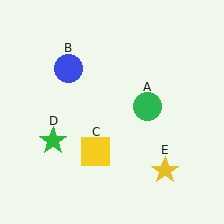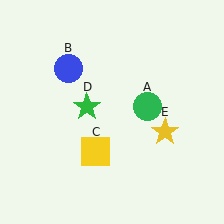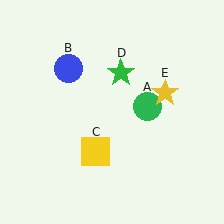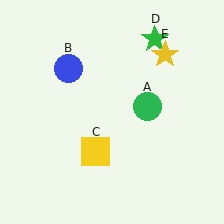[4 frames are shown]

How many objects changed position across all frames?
2 objects changed position: green star (object D), yellow star (object E).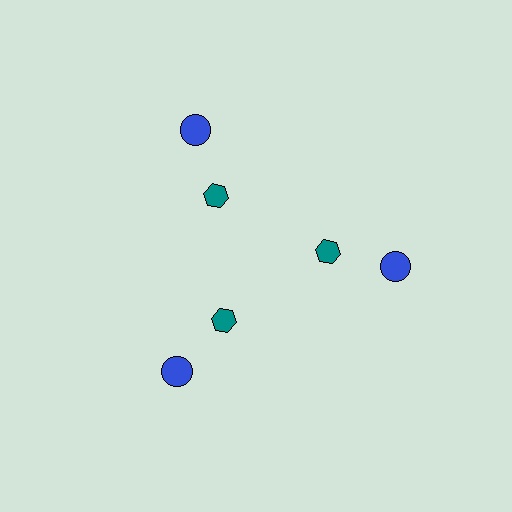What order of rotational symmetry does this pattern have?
This pattern has 3-fold rotational symmetry.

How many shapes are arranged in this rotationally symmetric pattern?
There are 6 shapes, arranged in 3 groups of 2.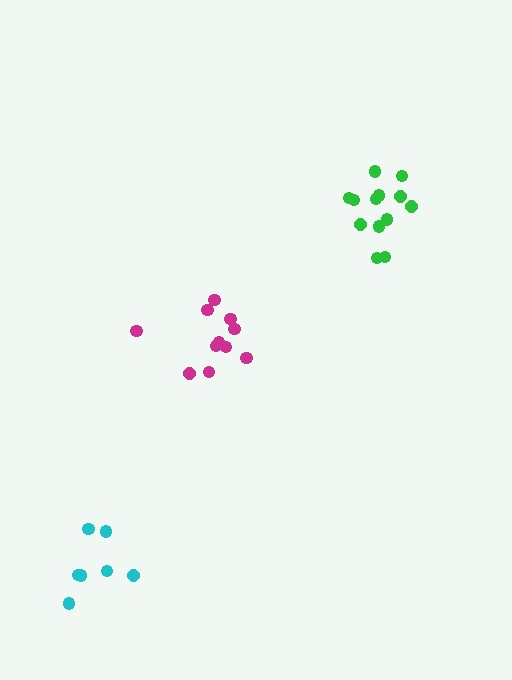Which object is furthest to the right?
The green cluster is rightmost.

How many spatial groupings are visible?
There are 3 spatial groupings.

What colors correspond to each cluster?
The clusters are colored: green, cyan, magenta.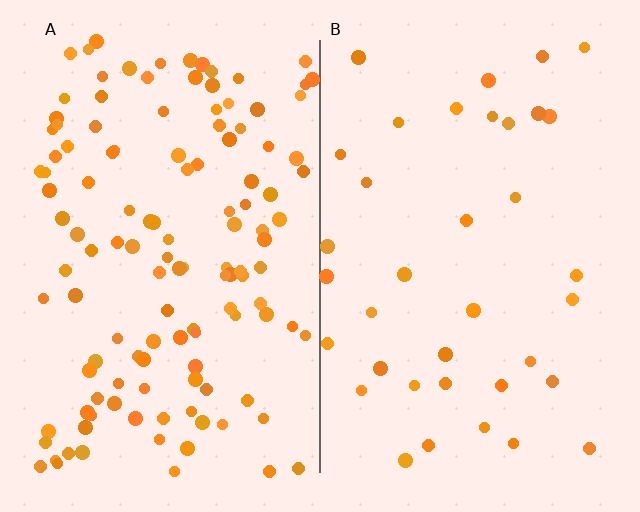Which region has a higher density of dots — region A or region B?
A (the left).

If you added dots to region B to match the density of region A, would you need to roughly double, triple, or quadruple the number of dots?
Approximately triple.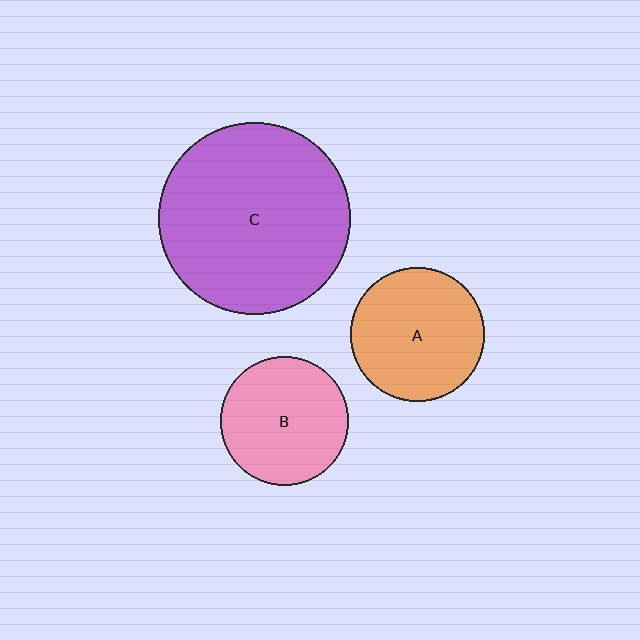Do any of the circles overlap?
No, none of the circles overlap.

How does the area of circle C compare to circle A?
Approximately 2.1 times.